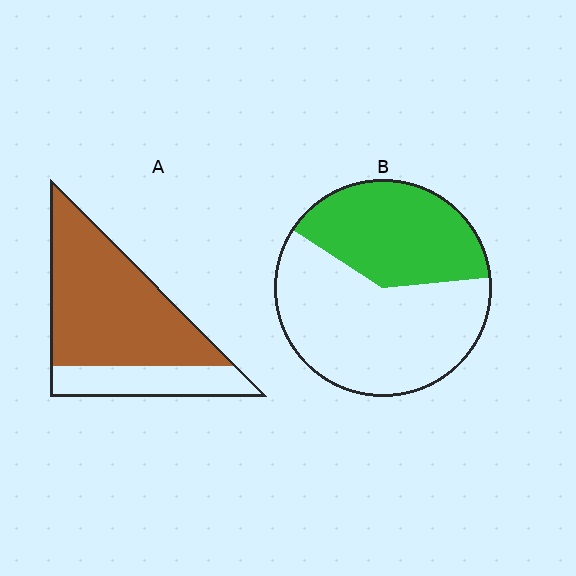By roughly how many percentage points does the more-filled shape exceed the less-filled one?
By roughly 35 percentage points (A over B).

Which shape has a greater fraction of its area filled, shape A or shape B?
Shape A.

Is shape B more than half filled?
No.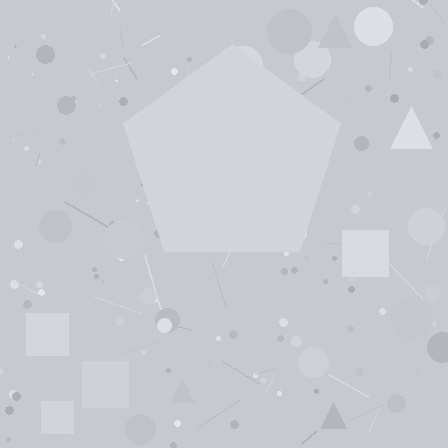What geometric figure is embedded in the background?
A pentagon is embedded in the background.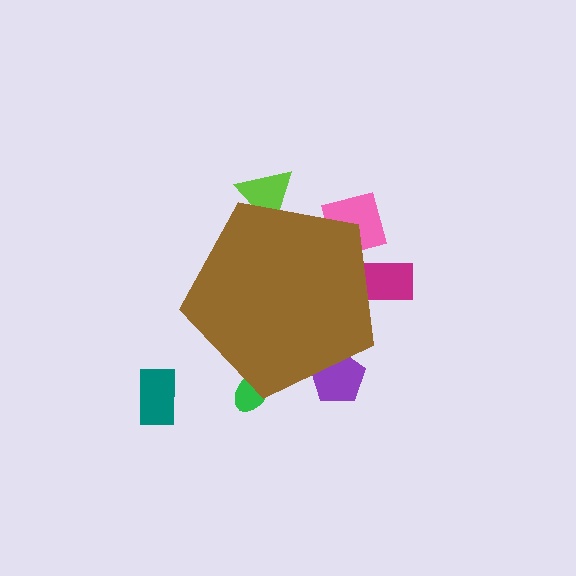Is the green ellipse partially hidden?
Yes, the green ellipse is partially hidden behind the brown pentagon.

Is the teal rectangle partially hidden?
No, the teal rectangle is fully visible.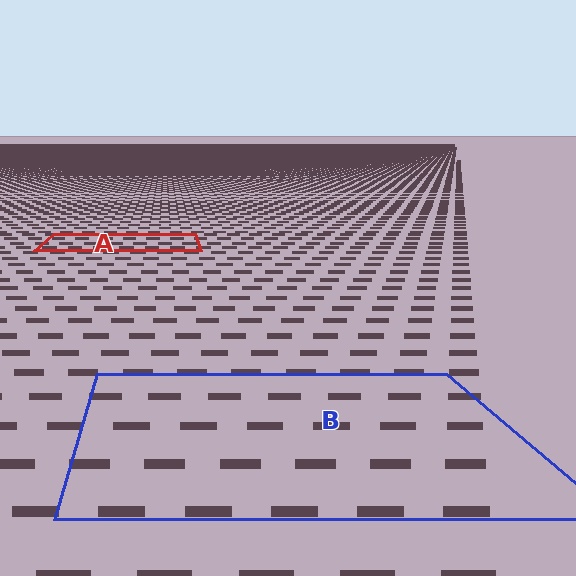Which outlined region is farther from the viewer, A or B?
Region A is farther from the viewer — the texture elements inside it appear smaller and more densely packed.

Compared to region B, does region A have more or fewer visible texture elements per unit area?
Region A has more texture elements per unit area — they are packed more densely because it is farther away.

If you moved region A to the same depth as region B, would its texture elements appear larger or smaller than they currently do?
They would appear larger. At a closer depth, the same texture elements are projected at a bigger on-screen size.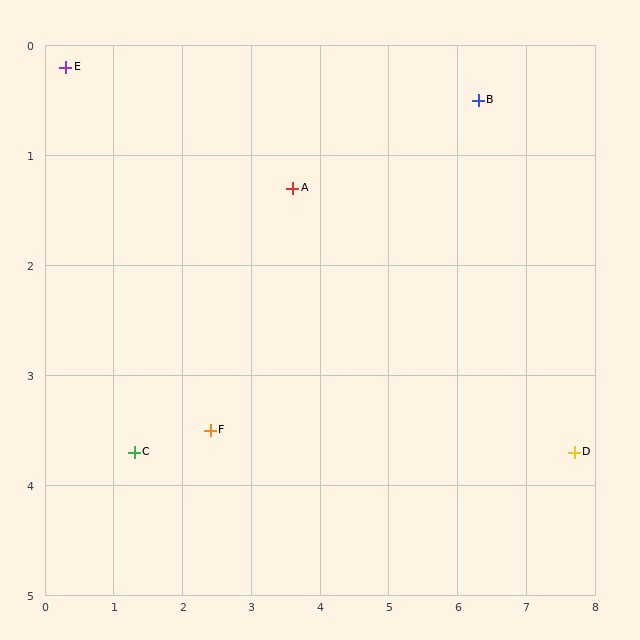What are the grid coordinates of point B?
Point B is at approximately (6.3, 0.5).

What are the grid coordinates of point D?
Point D is at approximately (7.7, 3.7).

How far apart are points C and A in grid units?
Points C and A are about 3.3 grid units apart.